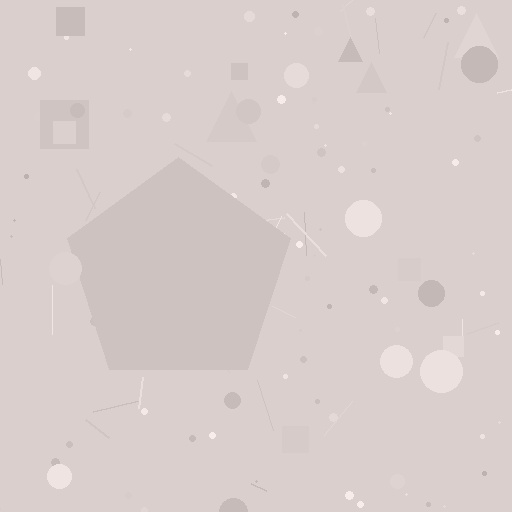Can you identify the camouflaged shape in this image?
The camouflaged shape is a pentagon.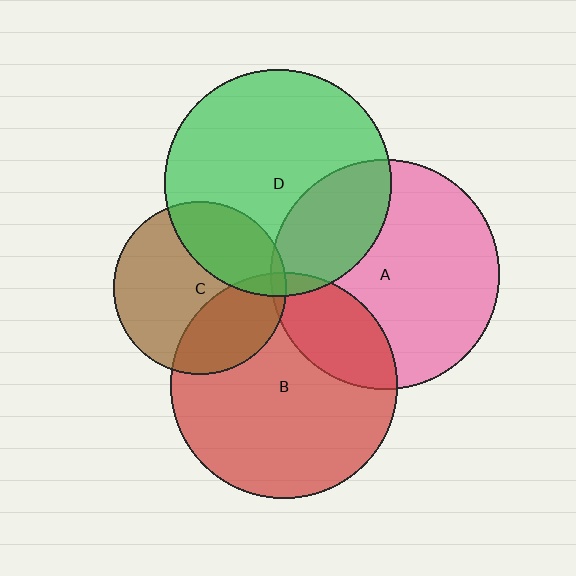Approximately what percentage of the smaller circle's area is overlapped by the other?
Approximately 25%.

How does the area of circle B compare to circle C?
Approximately 1.7 times.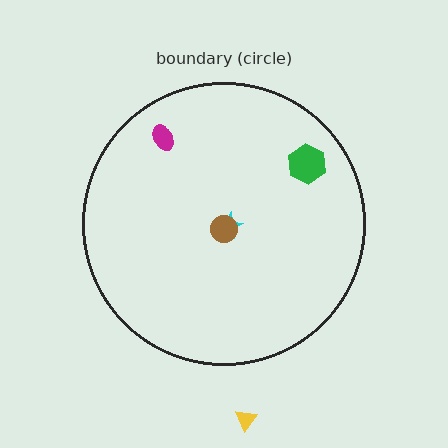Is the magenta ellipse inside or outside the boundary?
Inside.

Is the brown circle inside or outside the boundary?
Inside.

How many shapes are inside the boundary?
4 inside, 1 outside.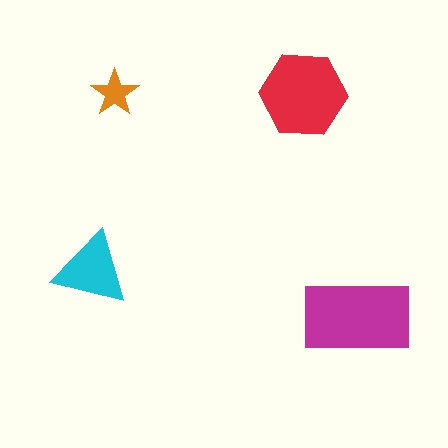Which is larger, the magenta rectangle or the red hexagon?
The magenta rectangle.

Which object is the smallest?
The orange star.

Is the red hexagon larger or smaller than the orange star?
Larger.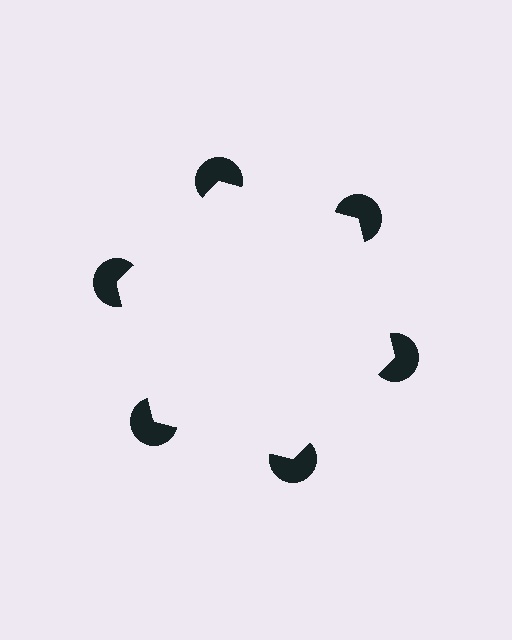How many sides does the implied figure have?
6 sides.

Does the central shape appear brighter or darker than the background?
It typically appears slightly brighter than the background, even though no actual brightness change is drawn.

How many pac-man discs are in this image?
There are 6 — one at each vertex of the illusory hexagon.